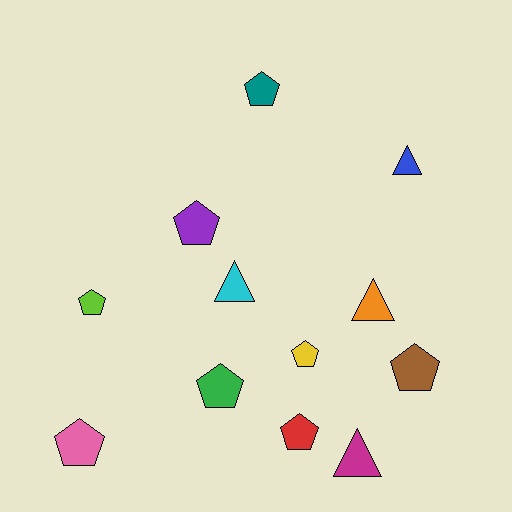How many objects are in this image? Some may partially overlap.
There are 12 objects.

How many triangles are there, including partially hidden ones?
There are 4 triangles.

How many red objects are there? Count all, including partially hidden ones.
There is 1 red object.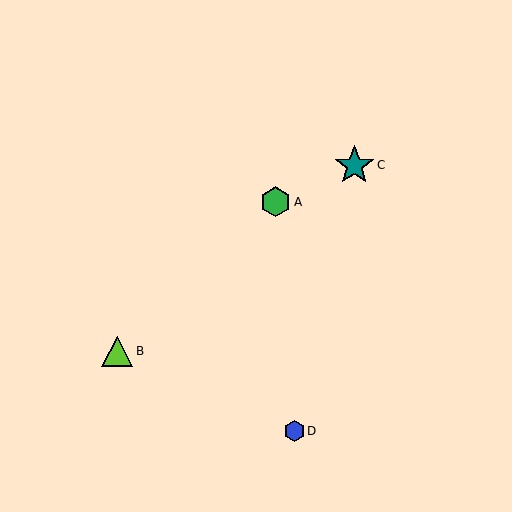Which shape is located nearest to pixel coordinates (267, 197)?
The green hexagon (labeled A) at (276, 202) is nearest to that location.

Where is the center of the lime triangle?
The center of the lime triangle is at (117, 351).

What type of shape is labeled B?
Shape B is a lime triangle.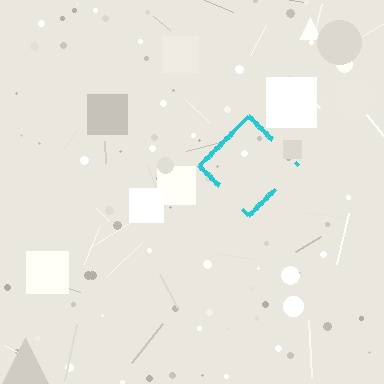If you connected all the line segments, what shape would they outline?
They would outline a diamond.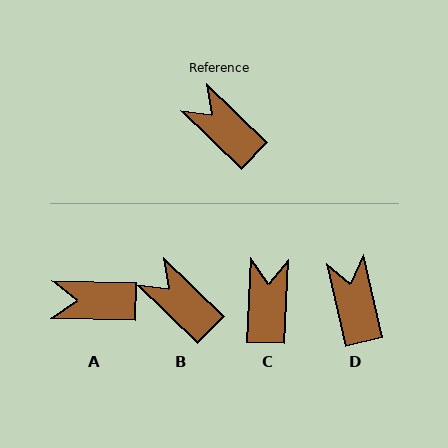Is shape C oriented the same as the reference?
No, it is off by about 49 degrees.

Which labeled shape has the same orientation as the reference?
B.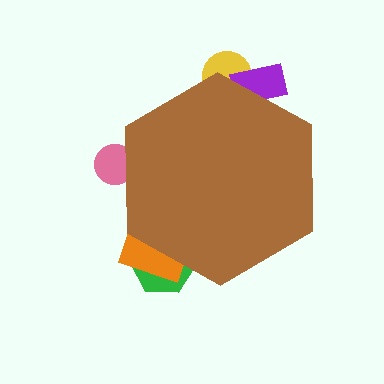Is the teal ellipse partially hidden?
Yes, the teal ellipse is partially hidden behind the brown hexagon.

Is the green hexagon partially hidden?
Yes, the green hexagon is partially hidden behind the brown hexagon.